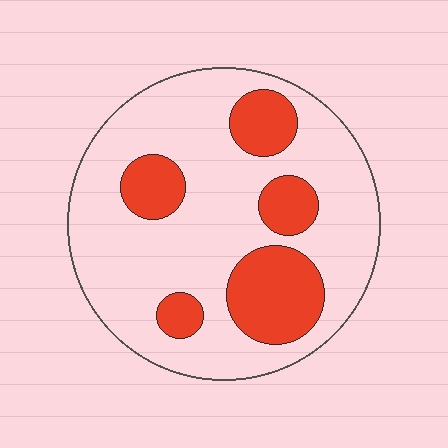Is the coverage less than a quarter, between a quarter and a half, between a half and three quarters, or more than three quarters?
Between a quarter and a half.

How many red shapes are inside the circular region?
5.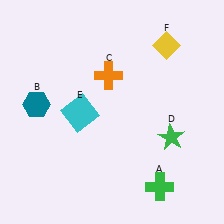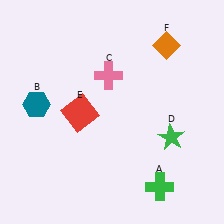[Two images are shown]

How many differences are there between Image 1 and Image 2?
There are 3 differences between the two images.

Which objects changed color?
C changed from orange to pink. E changed from cyan to red. F changed from yellow to orange.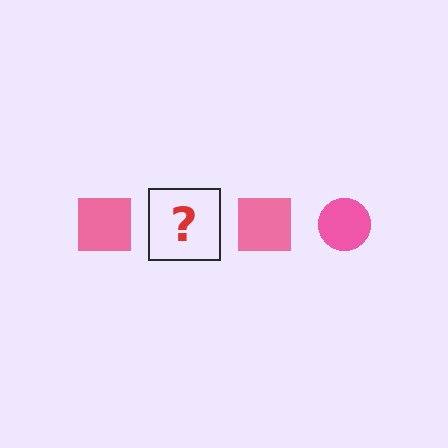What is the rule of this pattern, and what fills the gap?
The rule is that the pattern cycles through square, circle shapes in pink. The gap should be filled with a pink circle.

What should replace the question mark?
The question mark should be replaced with a pink circle.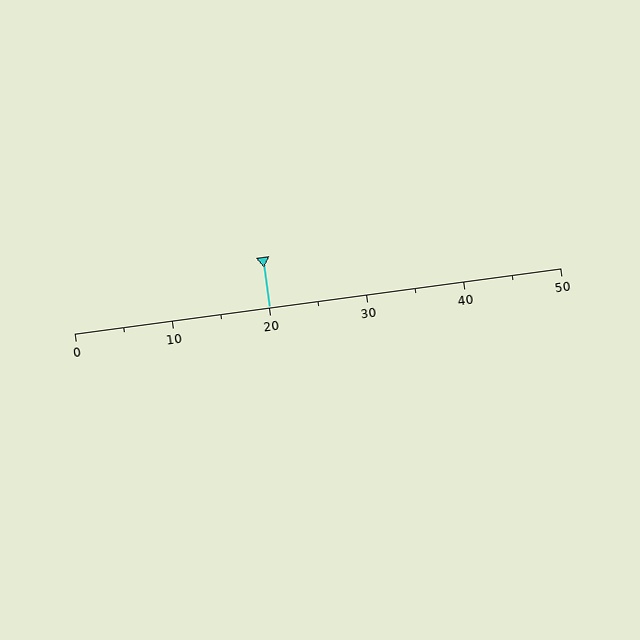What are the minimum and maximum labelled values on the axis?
The axis runs from 0 to 50.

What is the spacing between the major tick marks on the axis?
The major ticks are spaced 10 apart.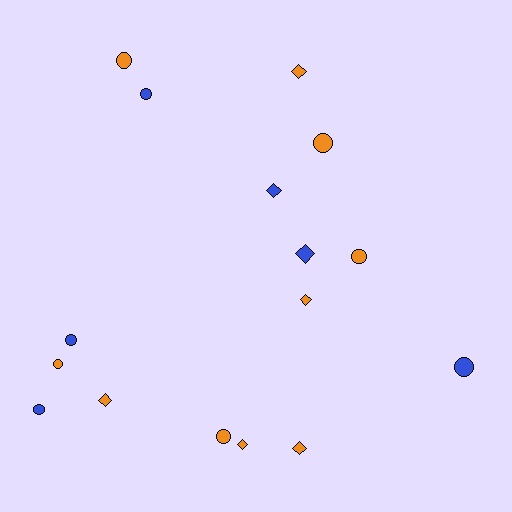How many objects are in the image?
There are 16 objects.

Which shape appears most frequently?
Circle, with 9 objects.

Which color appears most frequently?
Orange, with 10 objects.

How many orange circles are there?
There are 5 orange circles.